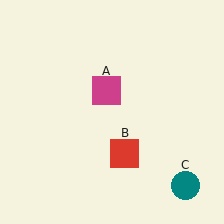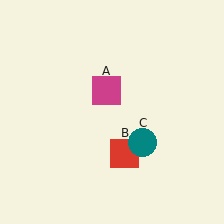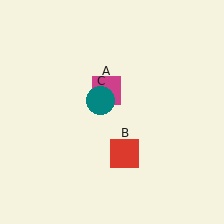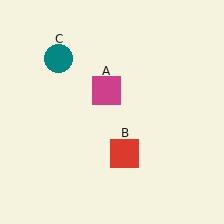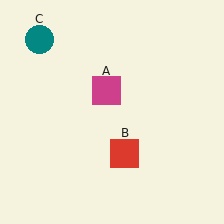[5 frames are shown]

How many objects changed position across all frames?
1 object changed position: teal circle (object C).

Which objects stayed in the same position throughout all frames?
Magenta square (object A) and red square (object B) remained stationary.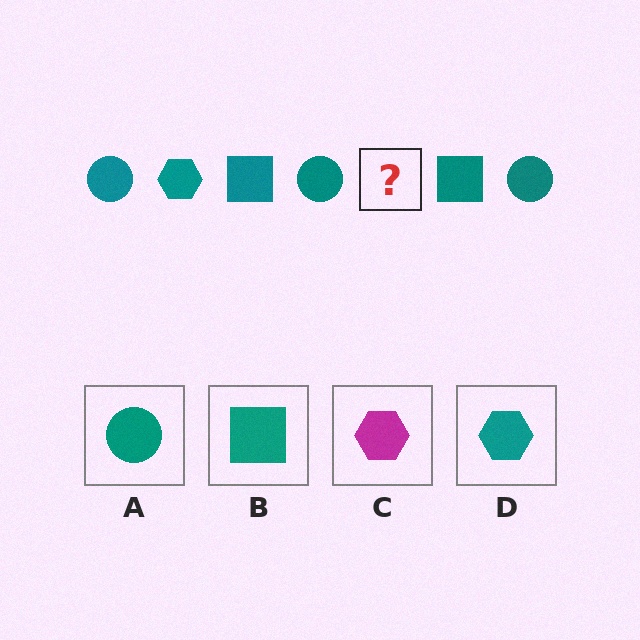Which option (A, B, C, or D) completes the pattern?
D.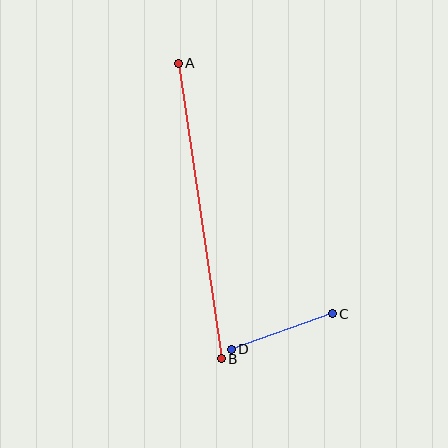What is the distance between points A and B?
The distance is approximately 298 pixels.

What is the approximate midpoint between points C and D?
The midpoint is at approximately (282, 332) pixels.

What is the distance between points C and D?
The distance is approximately 107 pixels.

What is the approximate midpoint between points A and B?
The midpoint is at approximately (200, 211) pixels.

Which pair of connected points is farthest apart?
Points A and B are farthest apart.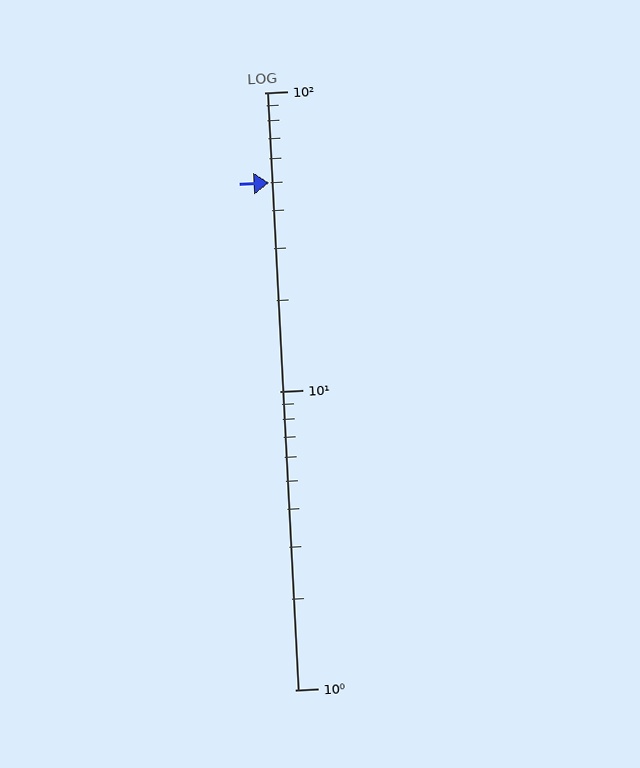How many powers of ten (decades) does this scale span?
The scale spans 2 decades, from 1 to 100.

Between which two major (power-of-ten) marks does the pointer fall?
The pointer is between 10 and 100.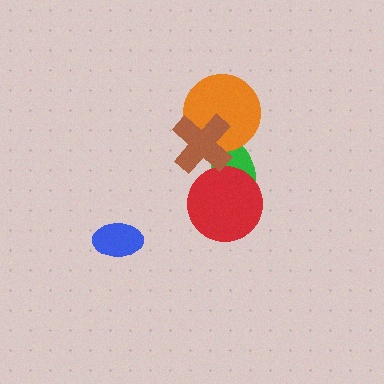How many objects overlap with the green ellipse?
3 objects overlap with the green ellipse.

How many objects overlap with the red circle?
1 object overlaps with the red circle.